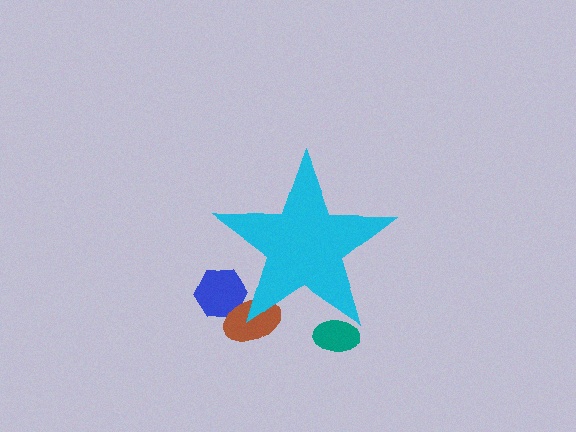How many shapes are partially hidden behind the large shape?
3 shapes are partially hidden.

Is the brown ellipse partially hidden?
Yes, the brown ellipse is partially hidden behind the cyan star.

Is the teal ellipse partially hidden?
Yes, the teal ellipse is partially hidden behind the cyan star.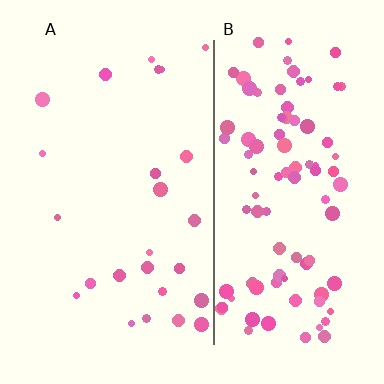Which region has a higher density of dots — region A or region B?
B (the right).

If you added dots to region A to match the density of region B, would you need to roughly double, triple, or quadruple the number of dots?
Approximately quadruple.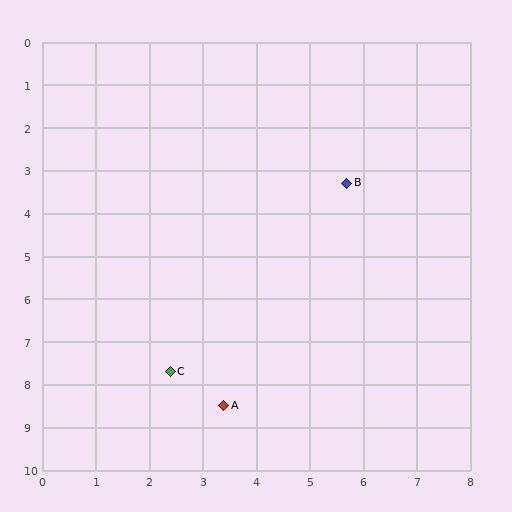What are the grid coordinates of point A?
Point A is at approximately (3.4, 8.5).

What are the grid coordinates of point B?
Point B is at approximately (5.7, 3.3).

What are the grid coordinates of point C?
Point C is at approximately (2.4, 7.7).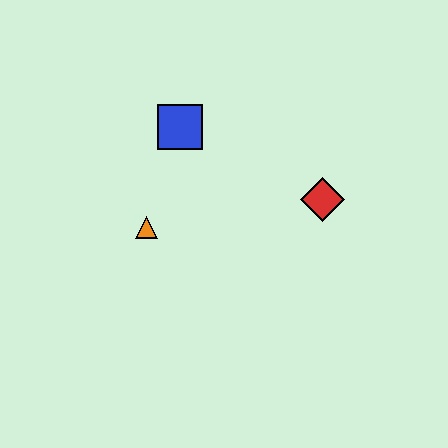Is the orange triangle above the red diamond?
No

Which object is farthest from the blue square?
The red diamond is farthest from the blue square.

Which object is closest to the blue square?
The orange triangle is closest to the blue square.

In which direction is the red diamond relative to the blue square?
The red diamond is to the right of the blue square.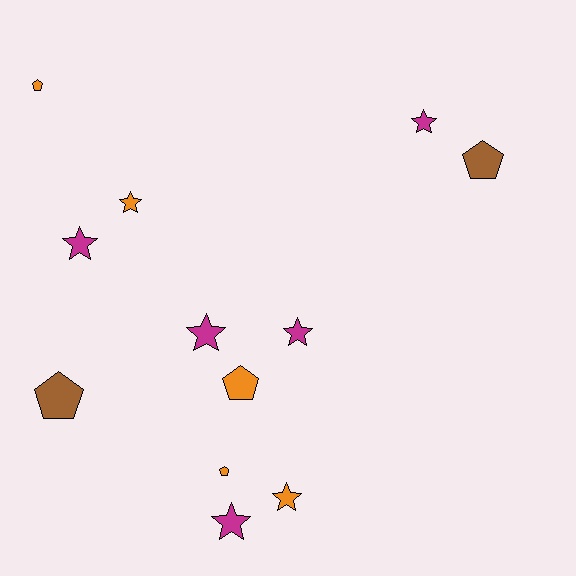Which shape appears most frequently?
Star, with 7 objects.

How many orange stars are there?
There are 2 orange stars.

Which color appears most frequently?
Magenta, with 5 objects.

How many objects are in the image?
There are 12 objects.